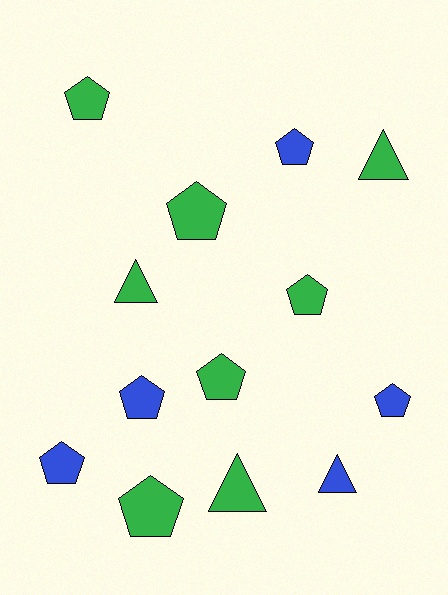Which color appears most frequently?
Green, with 8 objects.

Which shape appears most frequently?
Pentagon, with 9 objects.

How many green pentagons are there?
There are 5 green pentagons.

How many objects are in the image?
There are 13 objects.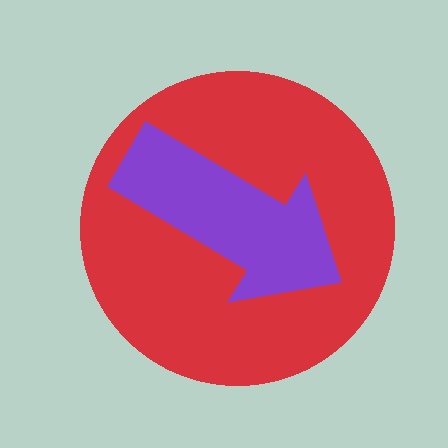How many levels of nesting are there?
2.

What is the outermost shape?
The red circle.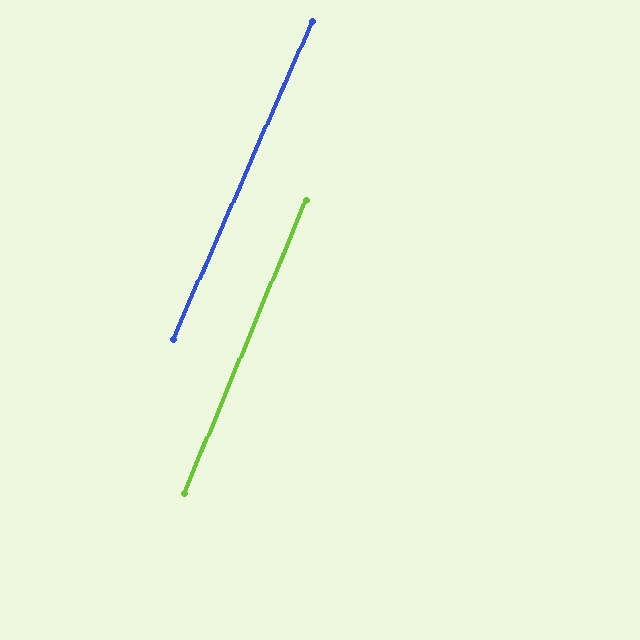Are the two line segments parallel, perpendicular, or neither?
Parallel — their directions differ by only 1.0°.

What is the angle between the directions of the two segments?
Approximately 1 degree.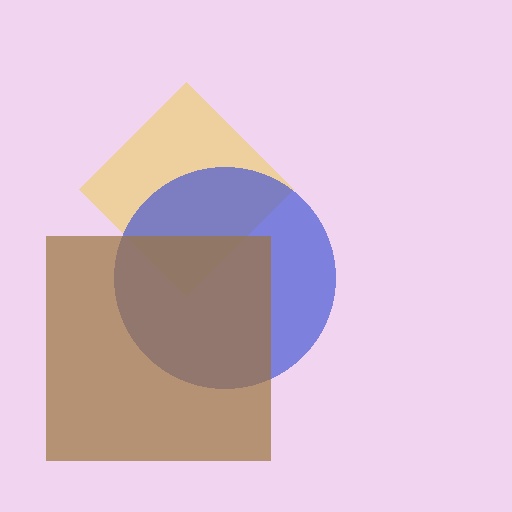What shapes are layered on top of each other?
The layered shapes are: a yellow diamond, a blue circle, a brown square.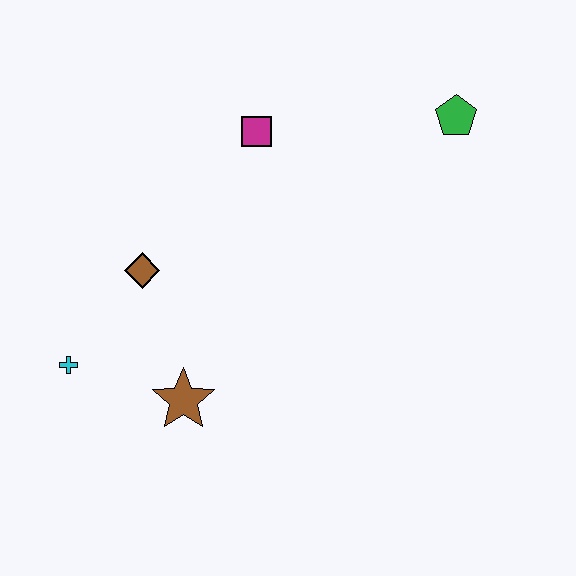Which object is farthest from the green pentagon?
The cyan cross is farthest from the green pentagon.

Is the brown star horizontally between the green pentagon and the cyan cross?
Yes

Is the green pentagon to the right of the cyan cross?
Yes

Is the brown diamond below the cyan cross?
No